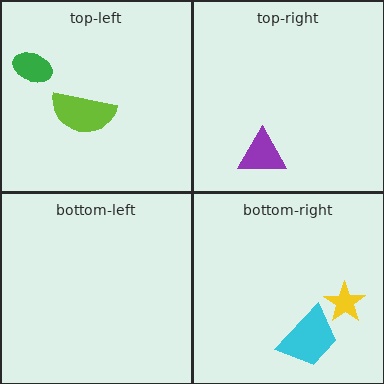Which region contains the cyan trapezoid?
The bottom-right region.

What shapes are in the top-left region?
The green ellipse, the lime semicircle.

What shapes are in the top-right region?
The purple triangle.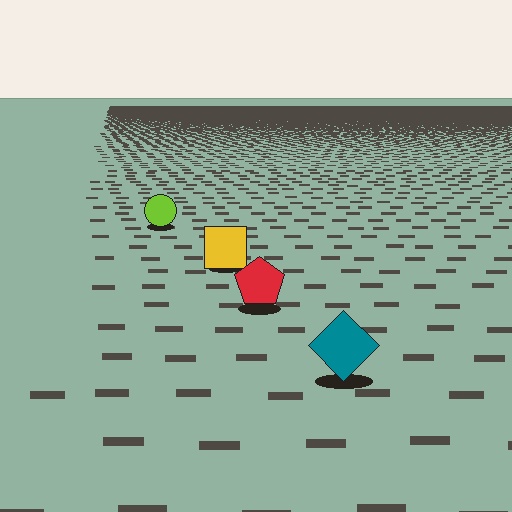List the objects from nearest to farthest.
From nearest to farthest: the teal diamond, the red pentagon, the yellow square, the lime circle.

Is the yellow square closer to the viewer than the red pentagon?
No. The red pentagon is closer — you can tell from the texture gradient: the ground texture is coarser near it.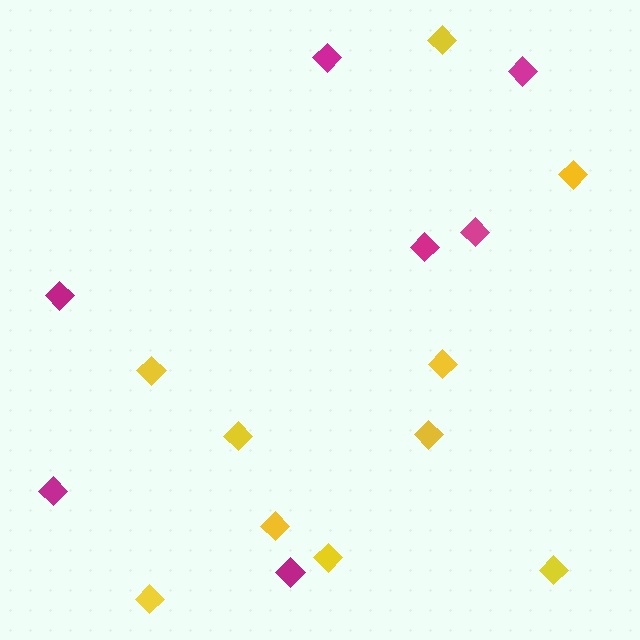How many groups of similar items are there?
There are 2 groups: one group of yellow diamonds (10) and one group of magenta diamonds (7).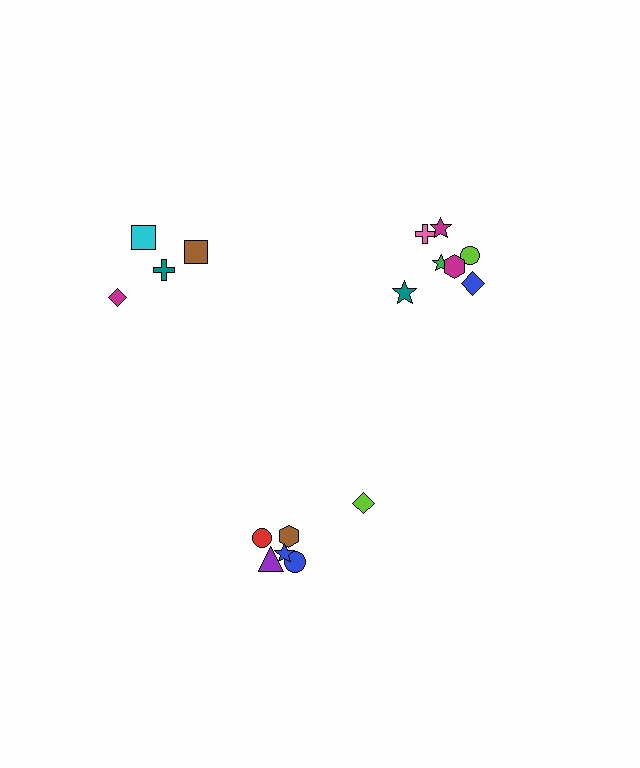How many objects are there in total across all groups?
There are 18 objects.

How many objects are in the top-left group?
There are 5 objects.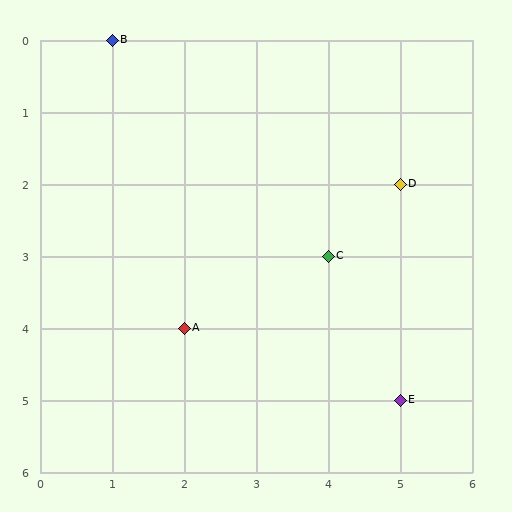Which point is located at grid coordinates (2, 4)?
Point A is at (2, 4).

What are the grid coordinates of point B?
Point B is at grid coordinates (1, 0).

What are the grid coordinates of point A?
Point A is at grid coordinates (2, 4).